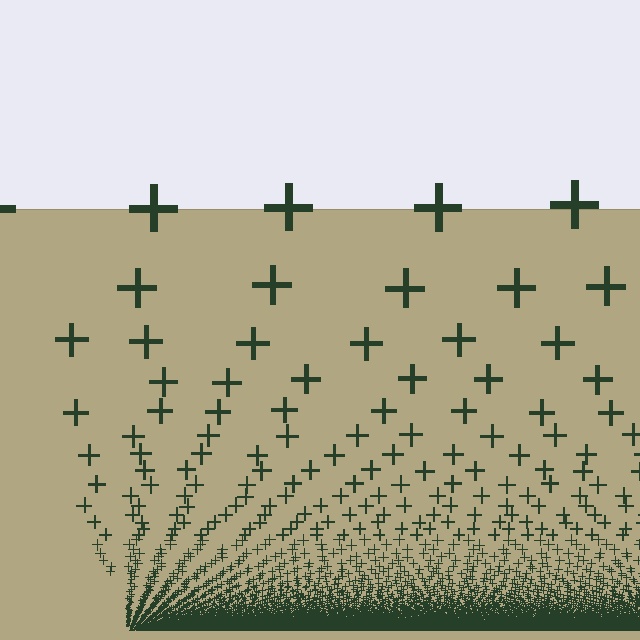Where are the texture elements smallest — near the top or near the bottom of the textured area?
Near the bottom.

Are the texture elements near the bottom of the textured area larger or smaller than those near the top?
Smaller. The gradient is inverted — elements near the bottom are smaller and denser.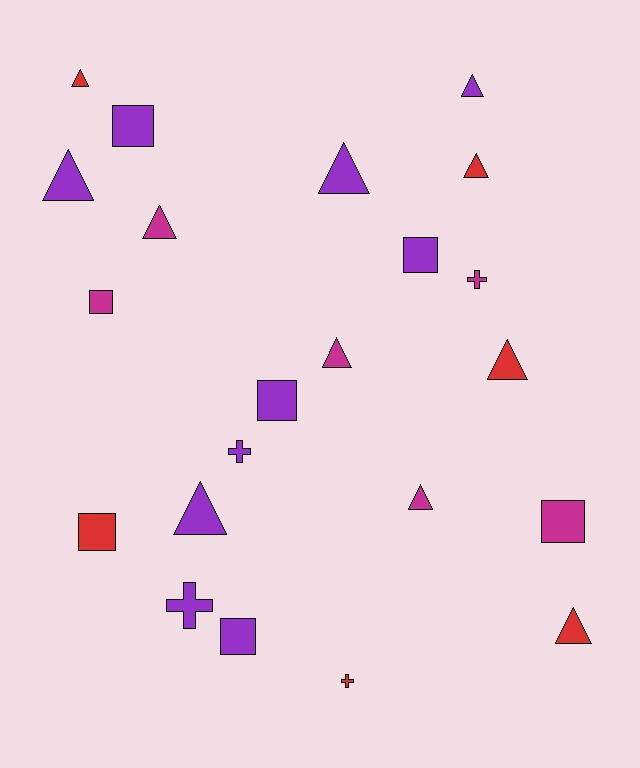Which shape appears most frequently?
Triangle, with 11 objects.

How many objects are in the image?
There are 22 objects.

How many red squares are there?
There is 1 red square.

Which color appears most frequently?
Purple, with 10 objects.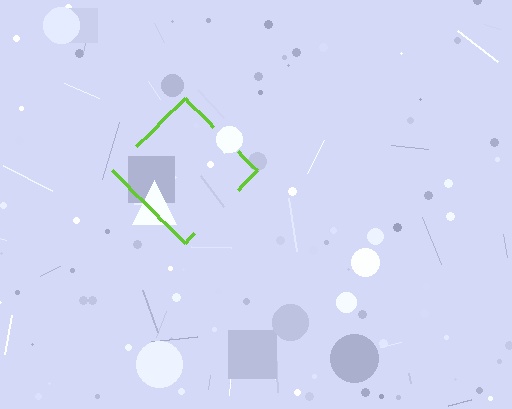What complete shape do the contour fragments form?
The contour fragments form a diamond.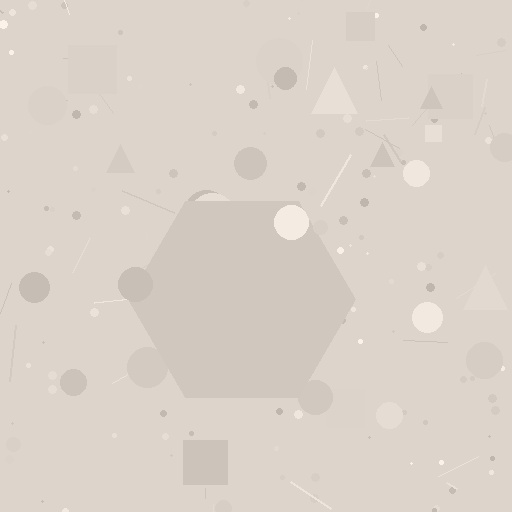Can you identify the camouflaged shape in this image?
The camouflaged shape is a hexagon.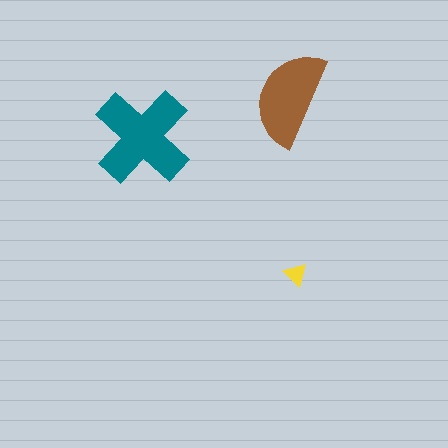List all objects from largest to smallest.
The teal cross, the brown semicircle, the yellow triangle.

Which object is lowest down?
The yellow triangle is bottommost.